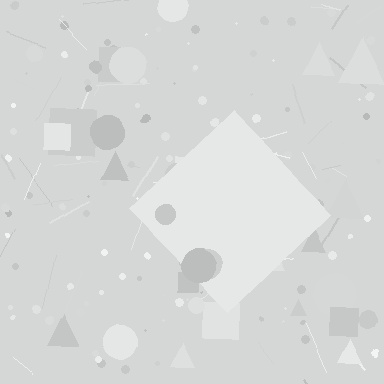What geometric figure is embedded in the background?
A diamond is embedded in the background.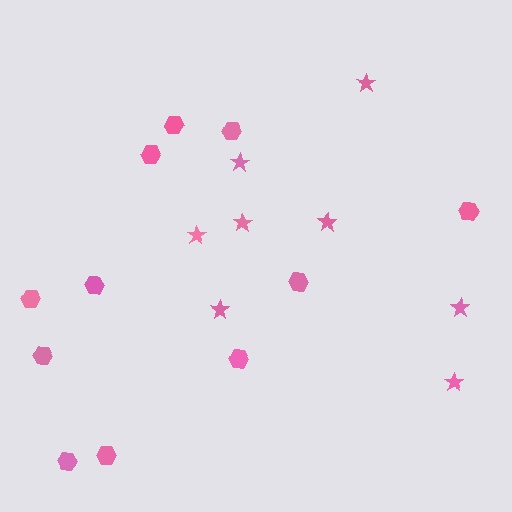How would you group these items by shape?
There are 2 groups: one group of stars (8) and one group of hexagons (11).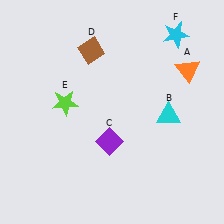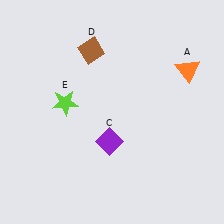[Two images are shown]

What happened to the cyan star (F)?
The cyan star (F) was removed in Image 2. It was in the top-right area of Image 1.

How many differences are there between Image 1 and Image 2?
There are 2 differences between the two images.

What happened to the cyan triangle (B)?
The cyan triangle (B) was removed in Image 2. It was in the bottom-right area of Image 1.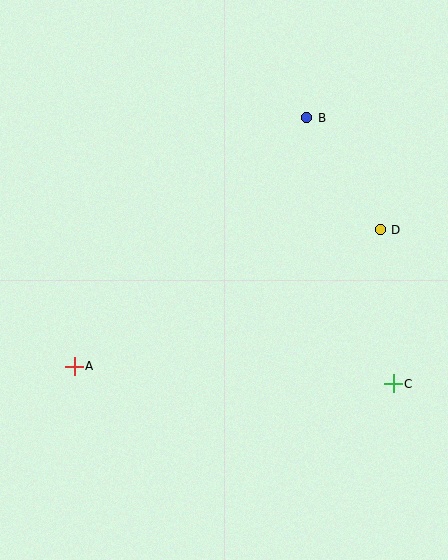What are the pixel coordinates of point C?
Point C is at (393, 384).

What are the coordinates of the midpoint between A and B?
The midpoint between A and B is at (190, 242).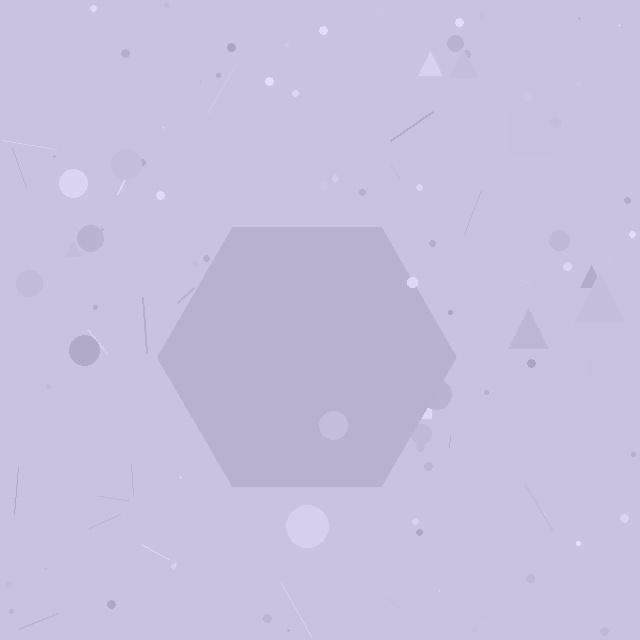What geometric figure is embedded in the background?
A hexagon is embedded in the background.